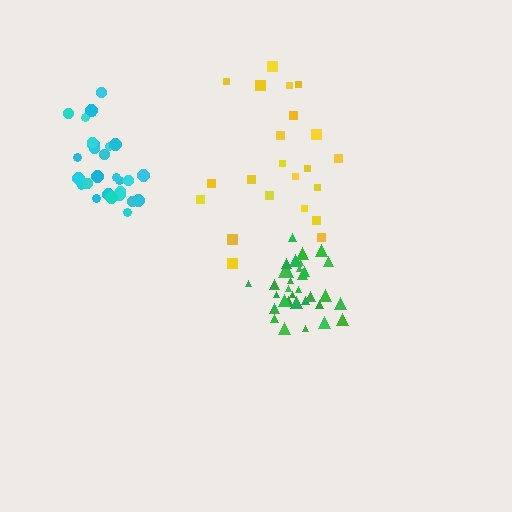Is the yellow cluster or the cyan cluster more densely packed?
Cyan.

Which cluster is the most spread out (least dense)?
Yellow.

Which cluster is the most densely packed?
Green.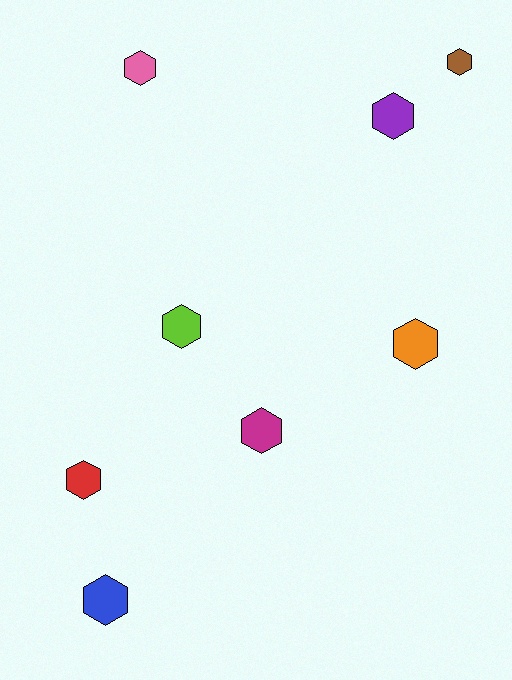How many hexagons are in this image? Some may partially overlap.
There are 8 hexagons.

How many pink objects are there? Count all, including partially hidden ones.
There is 1 pink object.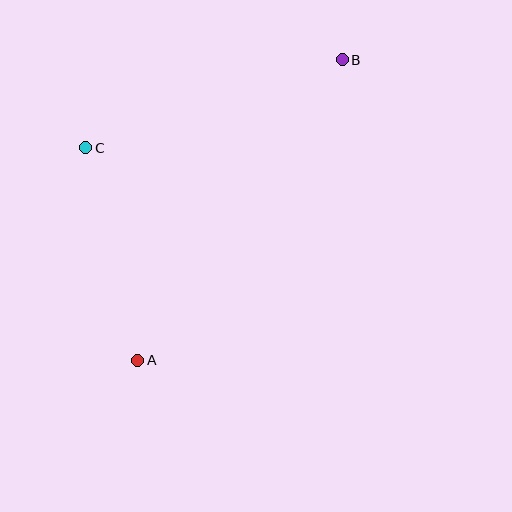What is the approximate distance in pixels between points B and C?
The distance between B and C is approximately 271 pixels.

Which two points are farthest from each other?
Points A and B are farthest from each other.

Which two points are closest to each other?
Points A and C are closest to each other.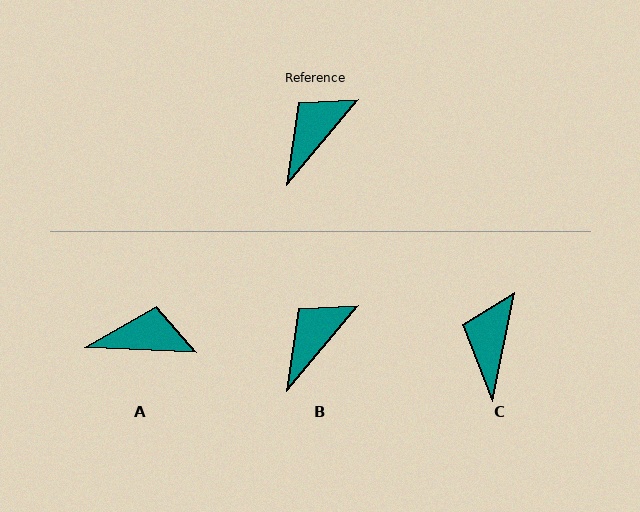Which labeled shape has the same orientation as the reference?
B.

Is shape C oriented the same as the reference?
No, it is off by about 29 degrees.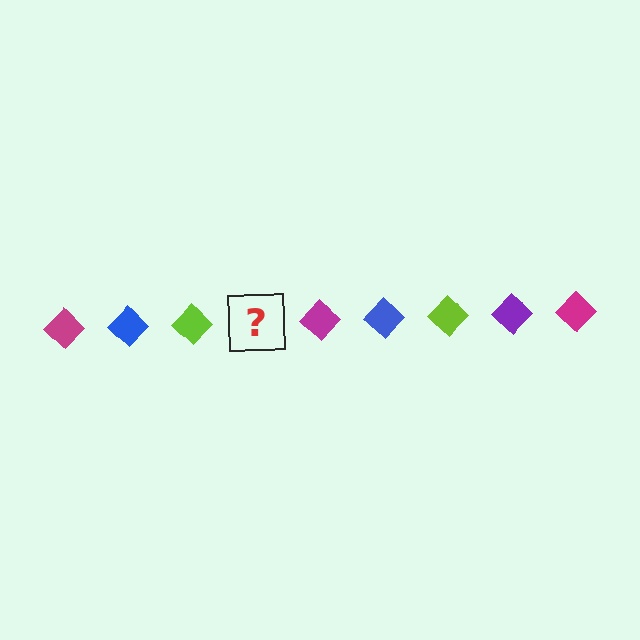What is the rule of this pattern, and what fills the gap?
The rule is that the pattern cycles through magenta, blue, lime, purple diamonds. The gap should be filled with a purple diamond.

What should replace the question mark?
The question mark should be replaced with a purple diamond.